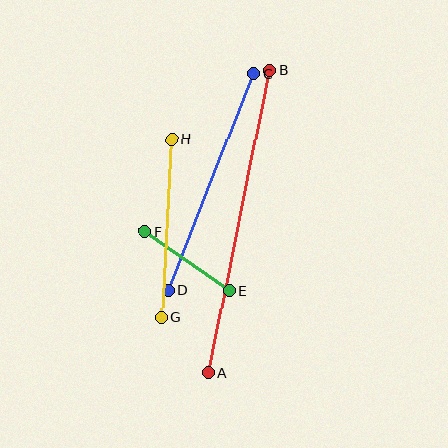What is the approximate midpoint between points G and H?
The midpoint is at approximately (167, 228) pixels.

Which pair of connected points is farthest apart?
Points A and B are farthest apart.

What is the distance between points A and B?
The distance is approximately 308 pixels.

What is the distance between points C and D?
The distance is approximately 233 pixels.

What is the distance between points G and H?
The distance is approximately 178 pixels.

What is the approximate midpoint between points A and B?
The midpoint is at approximately (239, 222) pixels.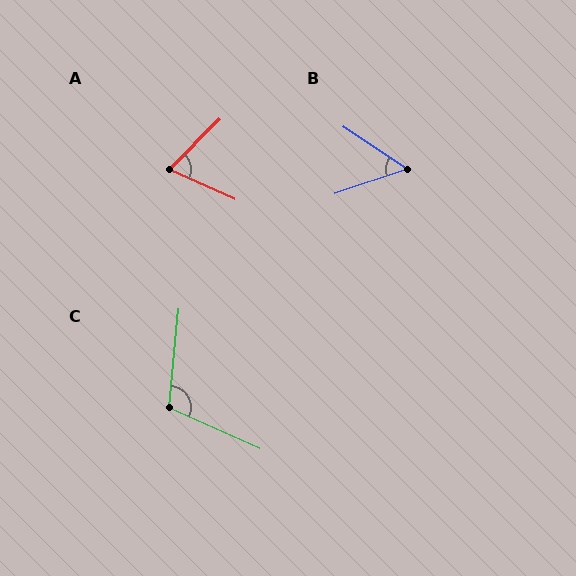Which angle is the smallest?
B, at approximately 52 degrees.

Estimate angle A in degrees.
Approximately 70 degrees.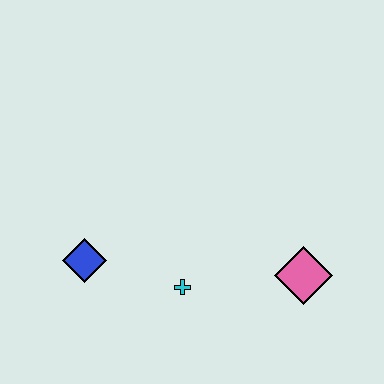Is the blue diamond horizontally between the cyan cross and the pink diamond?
No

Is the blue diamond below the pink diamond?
No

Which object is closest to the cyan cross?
The blue diamond is closest to the cyan cross.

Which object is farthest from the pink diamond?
The blue diamond is farthest from the pink diamond.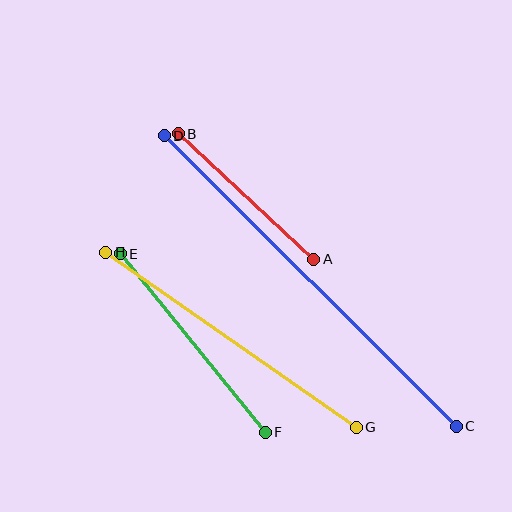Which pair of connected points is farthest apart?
Points C and D are farthest apart.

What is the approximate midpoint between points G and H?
The midpoint is at approximately (231, 340) pixels.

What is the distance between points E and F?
The distance is approximately 230 pixels.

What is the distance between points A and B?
The distance is approximately 185 pixels.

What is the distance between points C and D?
The distance is approximately 412 pixels.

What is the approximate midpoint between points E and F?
The midpoint is at approximately (193, 343) pixels.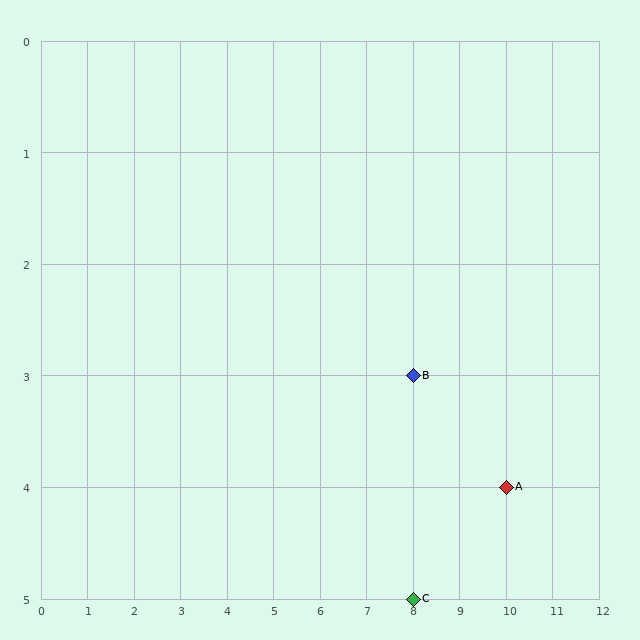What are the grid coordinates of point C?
Point C is at grid coordinates (8, 5).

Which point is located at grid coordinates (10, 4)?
Point A is at (10, 4).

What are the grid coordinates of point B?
Point B is at grid coordinates (8, 3).